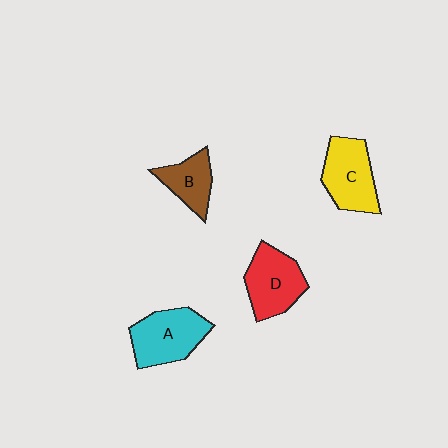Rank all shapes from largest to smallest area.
From largest to smallest: A (cyan), C (yellow), D (red), B (brown).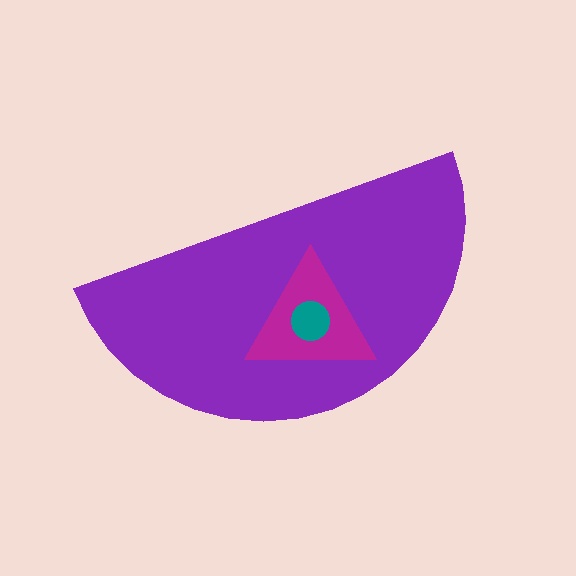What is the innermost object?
The teal circle.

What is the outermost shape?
The purple semicircle.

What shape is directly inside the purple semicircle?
The magenta triangle.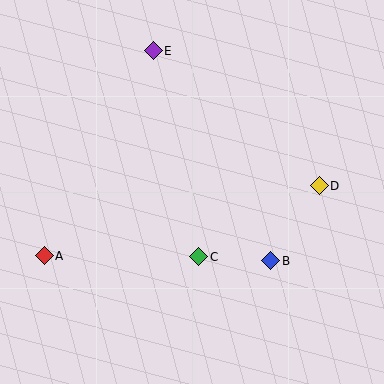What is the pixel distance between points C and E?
The distance between C and E is 211 pixels.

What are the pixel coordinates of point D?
Point D is at (319, 186).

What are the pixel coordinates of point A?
Point A is at (44, 256).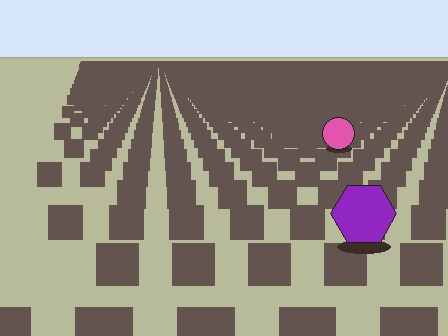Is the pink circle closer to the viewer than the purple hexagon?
No. The purple hexagon is closer — you can tell from the texture gradient: the ground texture is coarser near it.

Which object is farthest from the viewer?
The pink circle is farthest from the viewer. It appears smaller and the ground texture around it is denser.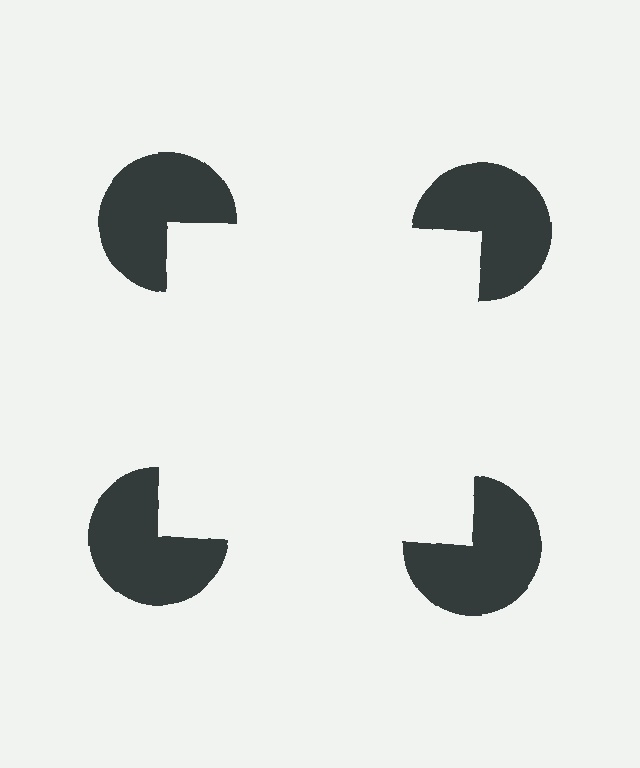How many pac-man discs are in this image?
There are 4 — one at each vertex of the illusory square.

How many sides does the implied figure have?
4 sides.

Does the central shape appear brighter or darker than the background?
It typically appears slightly brighter than the background, even though no actual brightness change is drawn.